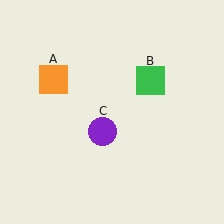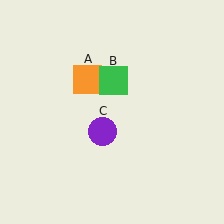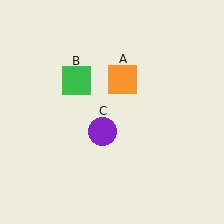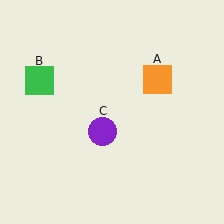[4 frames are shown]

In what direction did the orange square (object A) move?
The orange square (object A) moved right.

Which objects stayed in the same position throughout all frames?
Purple circle (object C) remained stationary.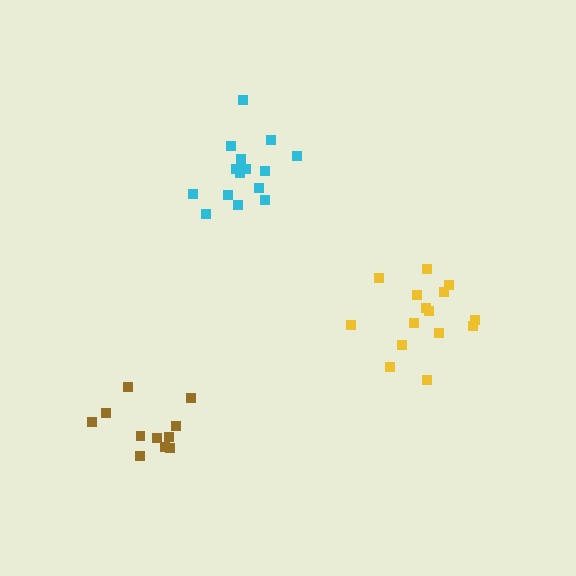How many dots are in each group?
Group 1: 11 dots, Group 2: 15 dots, Group 3: 15 dots (41 total).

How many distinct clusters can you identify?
There are 3 distinct clusters.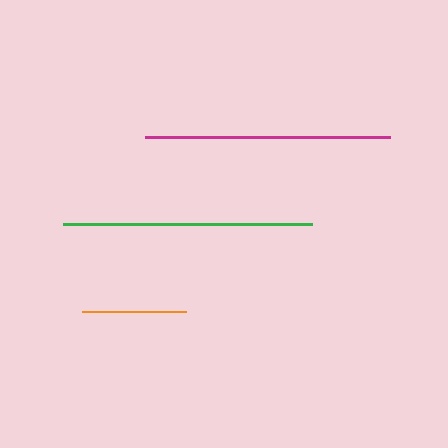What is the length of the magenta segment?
The magenta segment is approximately 245 pixels long.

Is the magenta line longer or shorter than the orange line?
The magenta line is longer than the orange line.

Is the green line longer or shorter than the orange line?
The green line is longer than the orange line.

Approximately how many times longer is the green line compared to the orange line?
The green line is approximately 2.4 times the length of the orange line.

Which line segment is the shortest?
The orange line is the shortest at approximately 104 pixels.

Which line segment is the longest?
The green line is the longest at approximately 248 pixels.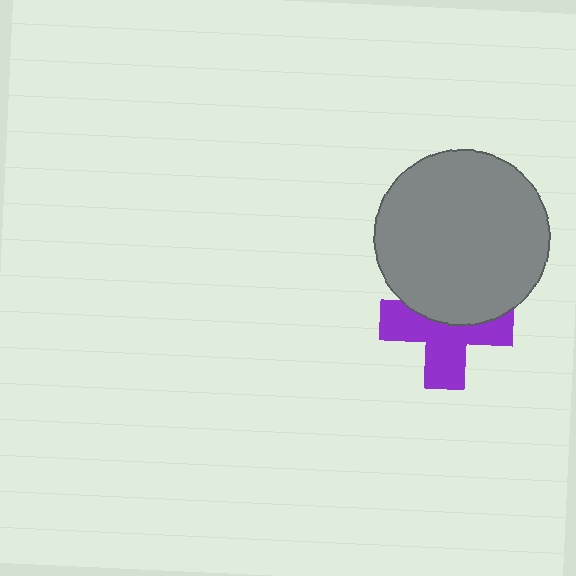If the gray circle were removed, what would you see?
You would see the complete purple cross.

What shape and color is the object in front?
The object in front is a gray circle.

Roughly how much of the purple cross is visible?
About half of it is visible (roughly 59%).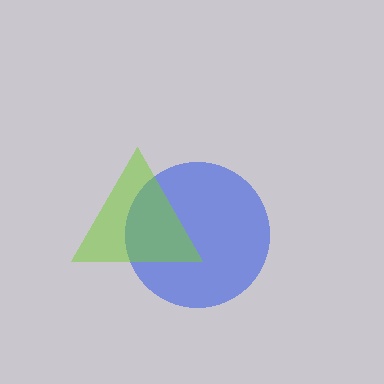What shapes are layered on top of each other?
The layered shapes are: a blue circle, a lime triangle.